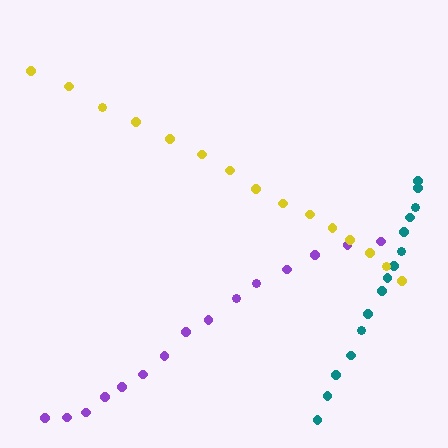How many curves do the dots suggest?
There are 3 distinct paths.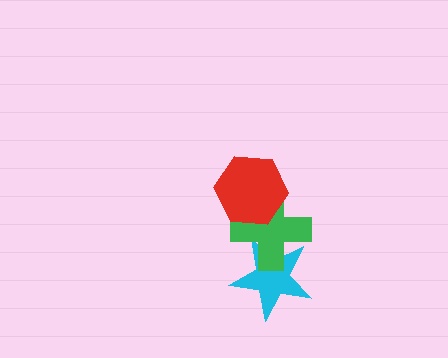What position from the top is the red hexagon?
The red hexagon is 1st from the top.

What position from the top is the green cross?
The green cross is 2nd from the top.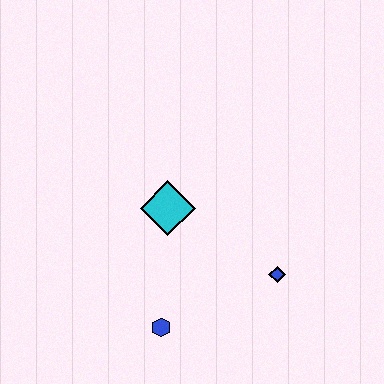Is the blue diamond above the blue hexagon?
Yes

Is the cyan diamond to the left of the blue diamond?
Yes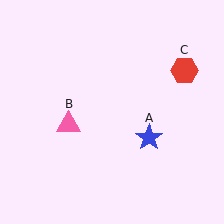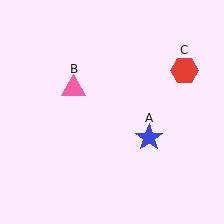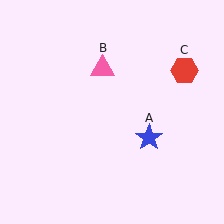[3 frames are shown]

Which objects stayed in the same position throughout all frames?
Blue star (object A) and red hexagon (object C) remained stationary.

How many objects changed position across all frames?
1 object changed position: pink triangle (object B).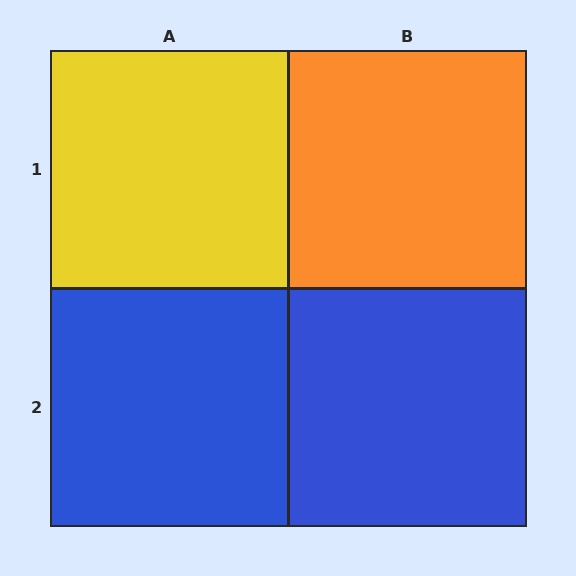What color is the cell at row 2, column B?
Blue.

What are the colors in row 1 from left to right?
Yellow, orange.